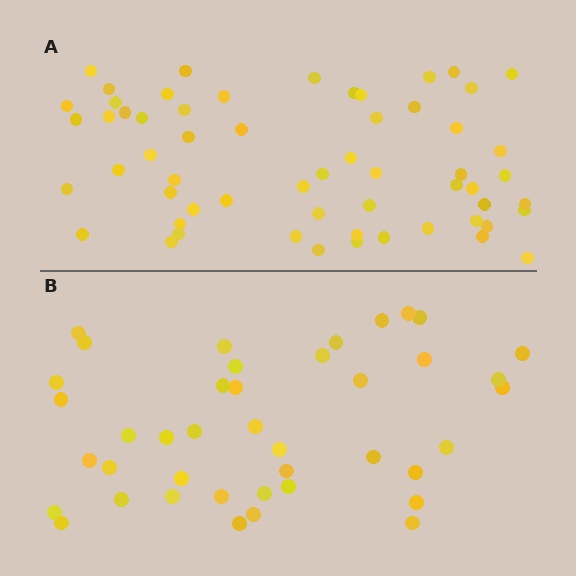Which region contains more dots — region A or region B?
Region A (the top region) has more dots.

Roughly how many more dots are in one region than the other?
Region A has approximately 20 more dots than region B.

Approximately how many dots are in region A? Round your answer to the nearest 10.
About 60 dots. (The exact count is 59, which rounds to 60.)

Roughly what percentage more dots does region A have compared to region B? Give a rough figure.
About 45% more.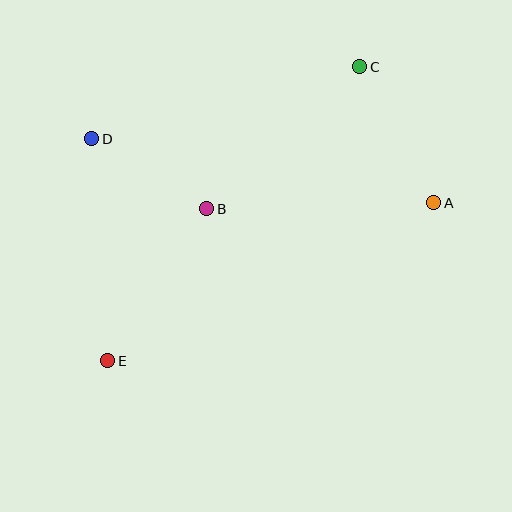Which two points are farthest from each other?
Points C and E are farthest from each other.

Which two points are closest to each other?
Points B and D are closest to each other.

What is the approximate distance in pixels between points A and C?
The distance between A and C is approximately 155 pixels.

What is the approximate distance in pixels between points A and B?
The distance between A and B is approximately 227 pixels.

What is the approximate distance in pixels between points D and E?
The distance between D and E is approximately 223 pixels.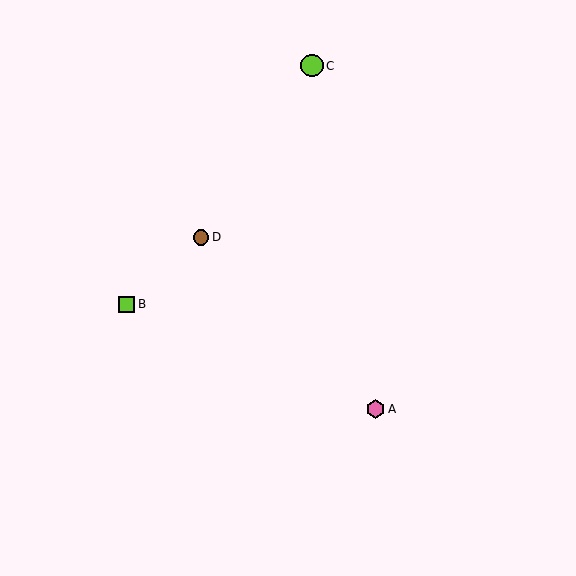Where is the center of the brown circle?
The center of the brown circle is at (201, 237).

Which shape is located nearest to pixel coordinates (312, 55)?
The lime circle (labeled C) at (312, 66) is nearest to that location.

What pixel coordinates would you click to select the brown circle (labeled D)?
Click at (201, 237) to select the brown circle D.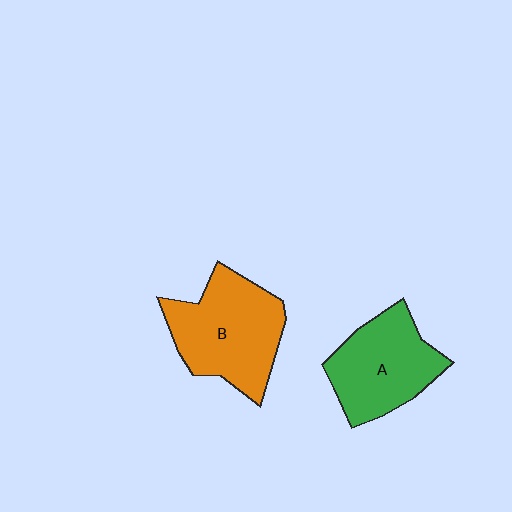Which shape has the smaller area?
Shape A (green).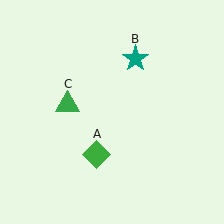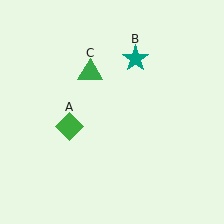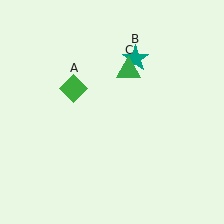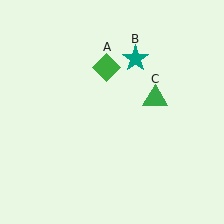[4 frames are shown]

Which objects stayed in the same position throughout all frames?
Teal star (object B) remained stationary.